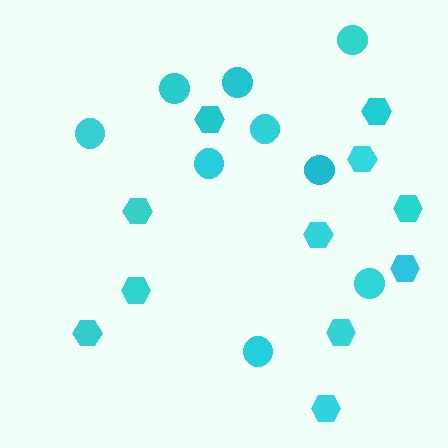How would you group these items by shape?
There are 2 groups: one group of circles (9) and one group of hexagons (11).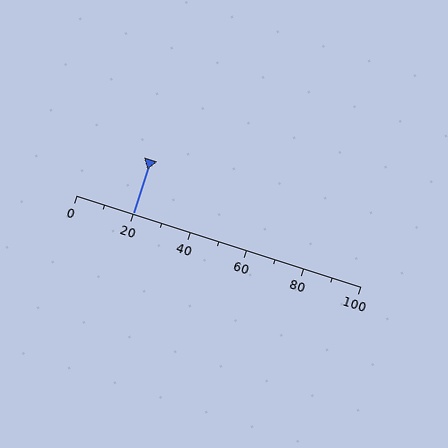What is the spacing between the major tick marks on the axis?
The major ticks are spaced 20 apart.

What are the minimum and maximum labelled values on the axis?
The axis runs from 0 to 100.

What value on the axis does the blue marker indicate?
The marker indicates approximately 20.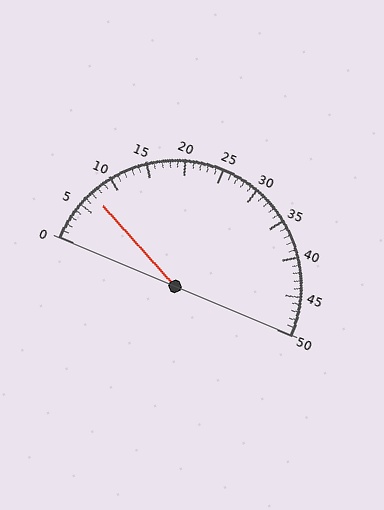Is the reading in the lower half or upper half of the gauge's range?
The reading is in the lower half of the range (0 to 50).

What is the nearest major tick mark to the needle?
The nearest major tick mark is 5.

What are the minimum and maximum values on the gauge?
The gauge ranges from 0 to 50.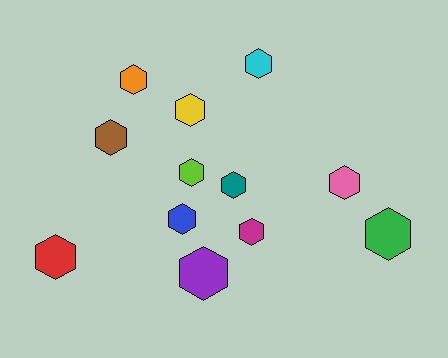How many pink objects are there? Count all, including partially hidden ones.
There is 1 pink object.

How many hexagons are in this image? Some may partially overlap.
There are 12 hexagons.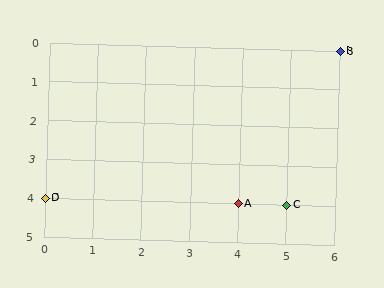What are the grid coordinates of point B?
Point B is at grid coordinates (6, 0).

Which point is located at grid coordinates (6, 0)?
Point B is at (6, 0).